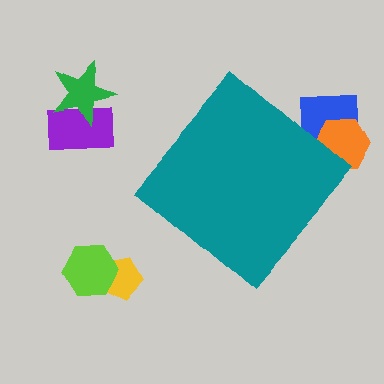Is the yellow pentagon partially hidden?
No, the yellow pentagon is fully visible.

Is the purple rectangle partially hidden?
No, the purple rectangle is fully visible.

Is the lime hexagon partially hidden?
No, the lime hexagon is fully visible.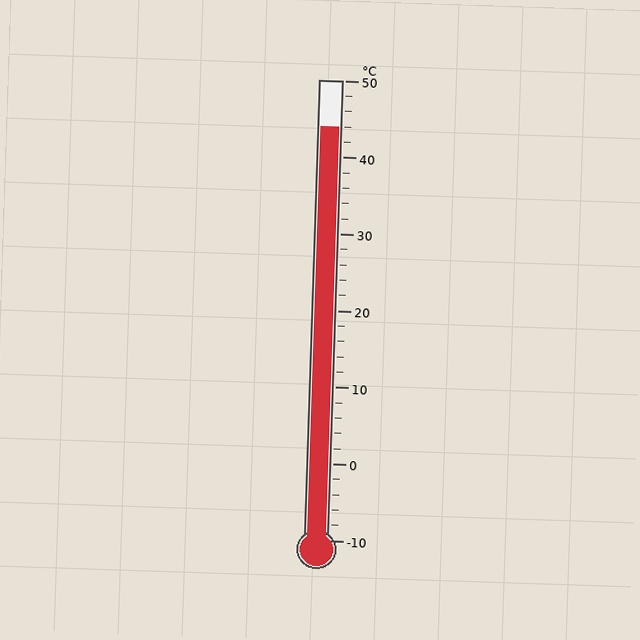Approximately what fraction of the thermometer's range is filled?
The thermometer is filled to approximately 90% of its range.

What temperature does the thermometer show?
The thermometer shows approximately 44°C.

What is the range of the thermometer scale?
The thermometer scale ranges from -10°C to 50°C.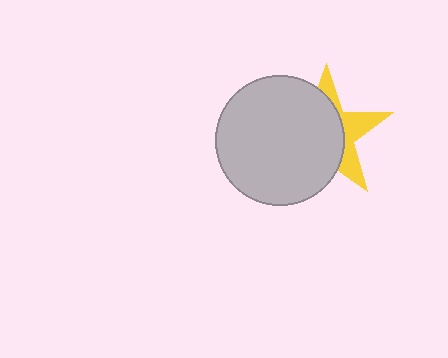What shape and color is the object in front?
The object in front is a light gray circle.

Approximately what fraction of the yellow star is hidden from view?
Roughly 65% of the yellow star is hidden behind the light gray circle.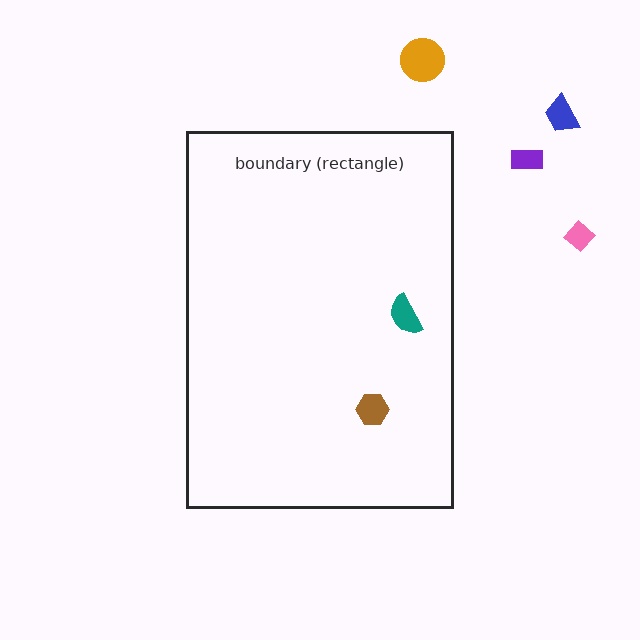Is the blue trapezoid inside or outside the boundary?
Outside.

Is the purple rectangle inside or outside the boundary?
Outside.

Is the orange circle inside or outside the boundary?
Outside.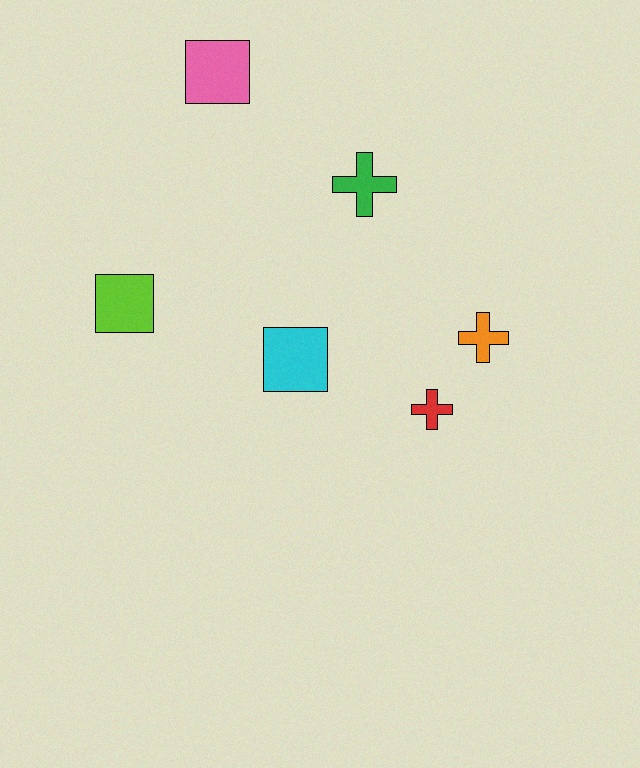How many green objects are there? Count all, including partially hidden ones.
There is 1 green object.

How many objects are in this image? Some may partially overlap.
There are 6 objects.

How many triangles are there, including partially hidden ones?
There are no triangles.